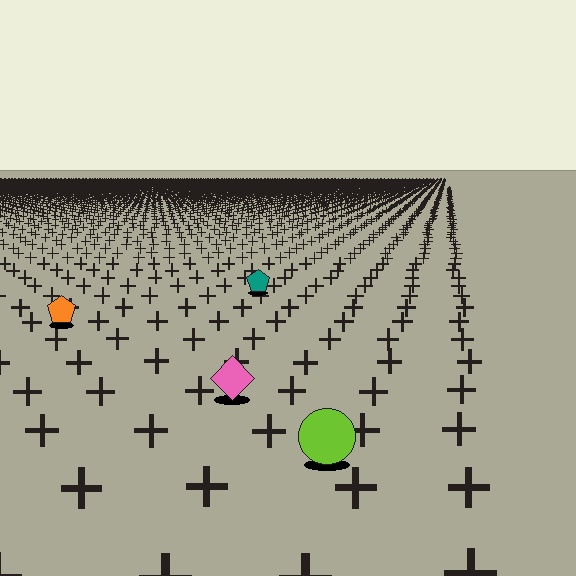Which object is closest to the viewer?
The lime circle is closest. The texture marks near it are larger and more spread out.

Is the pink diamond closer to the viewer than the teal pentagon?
Yes. The pink diamond is closer — you can tell from the texture gradient: the ground texture is coarser near it.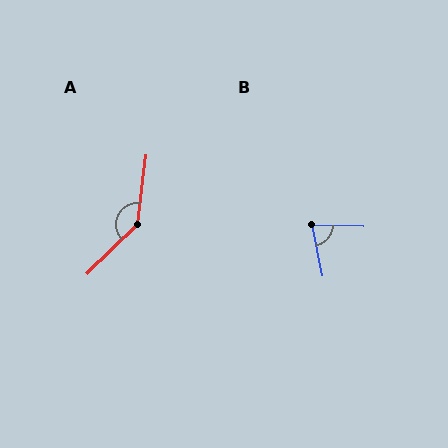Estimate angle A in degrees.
Approximately 142 degrees.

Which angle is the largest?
A, at approximately 142 degrees.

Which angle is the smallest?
B, at approximately 76 degrees.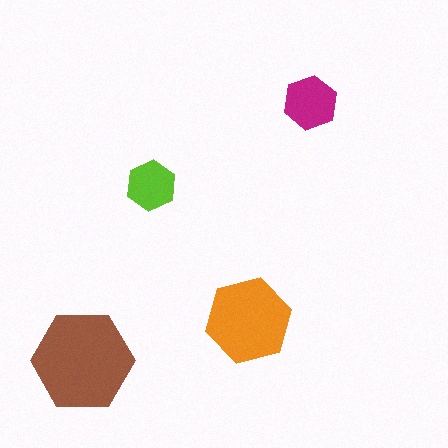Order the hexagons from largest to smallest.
the brown one, the orange one, the magenta one, the lime one.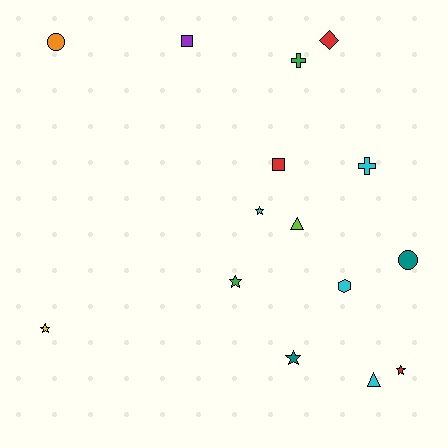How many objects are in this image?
There are 15 objects.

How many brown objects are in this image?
There are no brown objects.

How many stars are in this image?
There are 5 stars.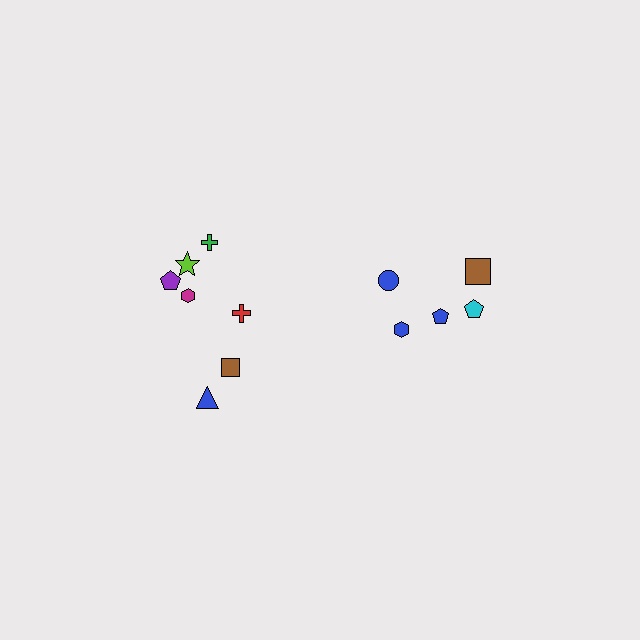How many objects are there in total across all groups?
There are 12 objects.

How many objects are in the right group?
There are 5 objects.